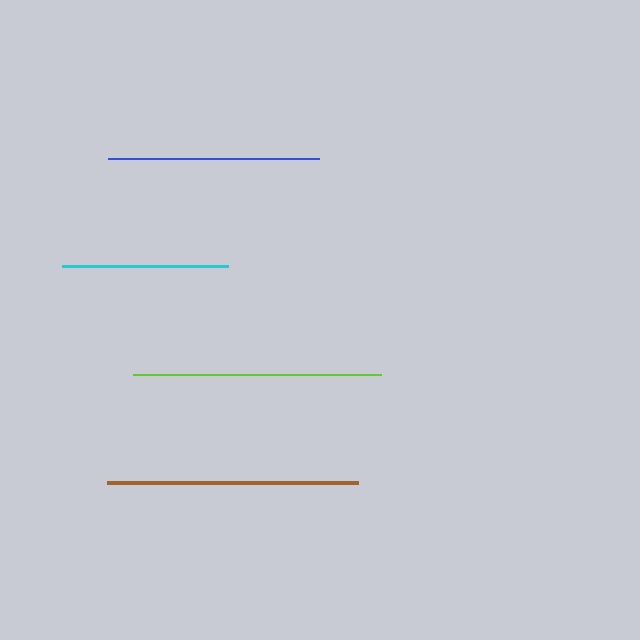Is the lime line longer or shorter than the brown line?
The brown line is longer than the lime line.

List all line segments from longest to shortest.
From longest to shortest: brown, lime, blue, cyan.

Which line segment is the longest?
The brown line is the longest at approximately 250 pixels.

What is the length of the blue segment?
The blue segment is approximately 211 pixels long.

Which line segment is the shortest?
The cyan line is the shortest at approximately 166 pixels.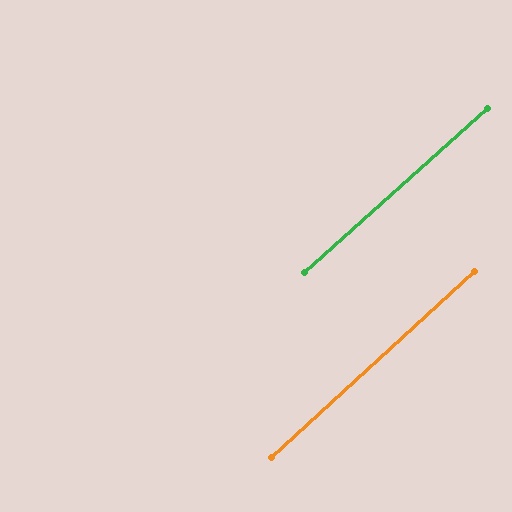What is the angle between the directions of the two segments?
Approximately 1 degree.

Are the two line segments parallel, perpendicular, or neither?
Parallel — their directions differ by only 0.6°.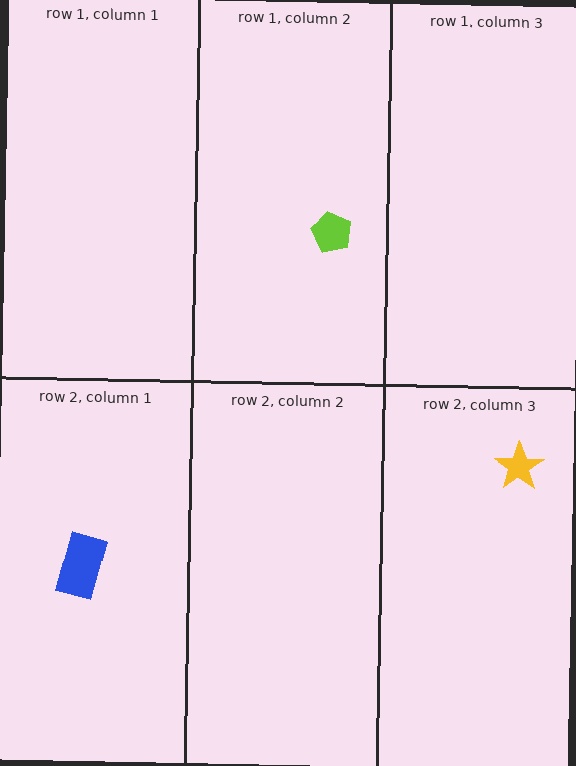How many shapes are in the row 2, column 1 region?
1.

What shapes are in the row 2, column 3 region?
The yellow star.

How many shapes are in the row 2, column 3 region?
1.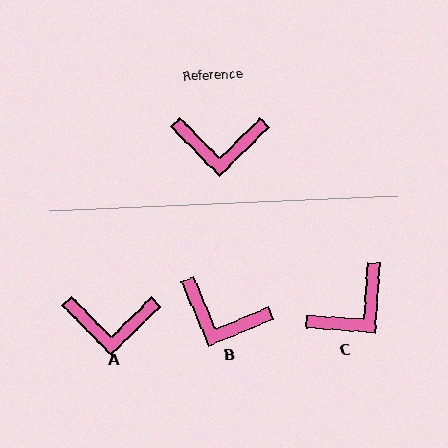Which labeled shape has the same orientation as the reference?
A.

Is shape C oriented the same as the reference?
No, it is off by about 41 degrees.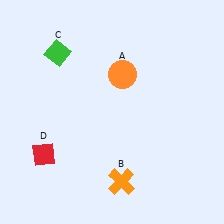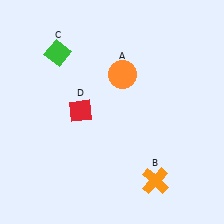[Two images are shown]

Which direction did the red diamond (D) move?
The red diamond (D) moved up.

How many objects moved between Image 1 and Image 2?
2 objects moved between the two images.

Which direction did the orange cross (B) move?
The orange cross (B) moved right.